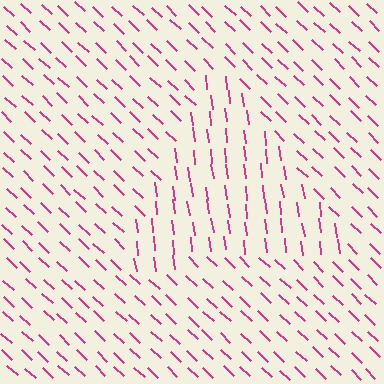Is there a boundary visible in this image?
Yes, there is a texture boundary formed by a change in line orientation.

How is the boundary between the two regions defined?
The boundary is defined purely by a change in line orientation (approximately 39 degrees difference). All lines are the same color and thickness.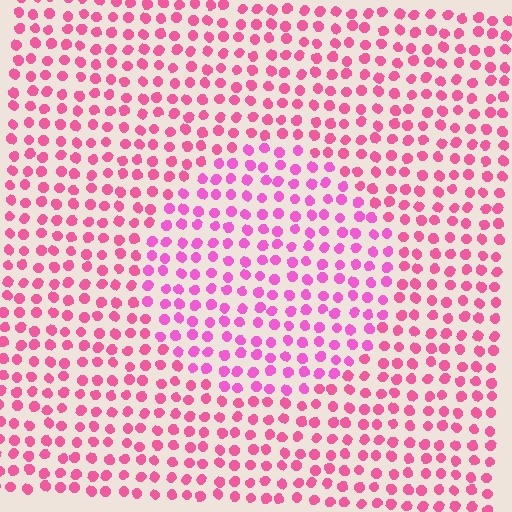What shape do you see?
I see a circle.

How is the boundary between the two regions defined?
The boundary is defined purely by a slight shift in hue (about 20 degrees). Spacing, size, and orientation are identical on both sides.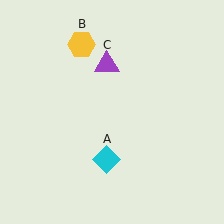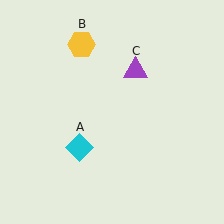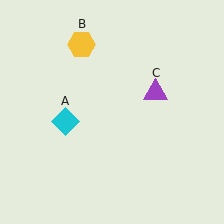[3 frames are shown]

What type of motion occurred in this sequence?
The cyan diamond (object A), purple triangle (object C) rotated clockwise around the center of the scene.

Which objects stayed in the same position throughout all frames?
Yellow hexagon (object B) remained stationary.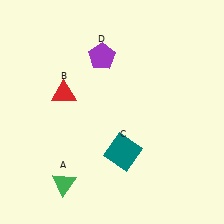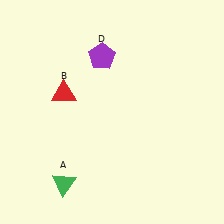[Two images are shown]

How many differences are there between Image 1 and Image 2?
There is 1 difference between the two images.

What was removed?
The teal square (C) was removed in Image 2.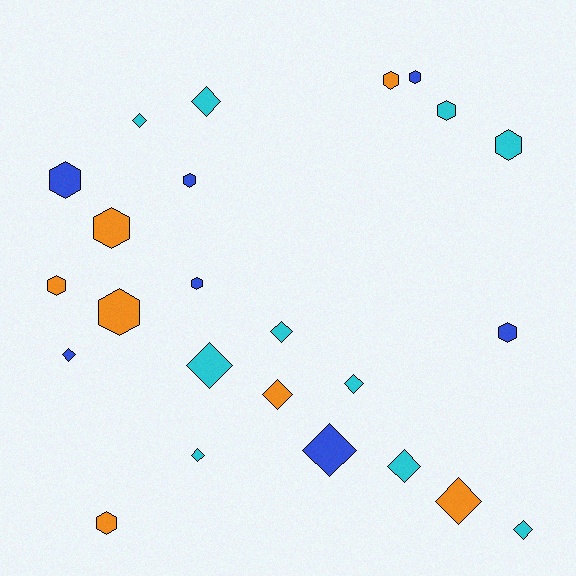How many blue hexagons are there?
There are 5 blue hexagons.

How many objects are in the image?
There are 24 objects.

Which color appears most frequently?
Cyan, with 10 objects.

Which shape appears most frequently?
Diamond, with 12 objects.